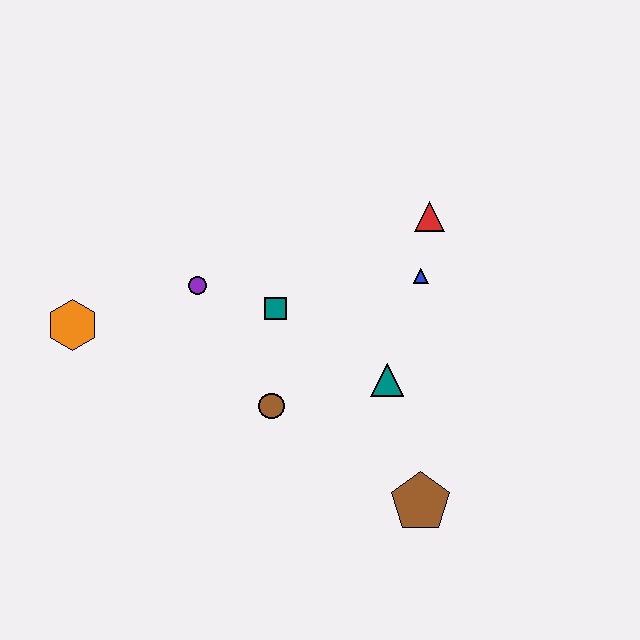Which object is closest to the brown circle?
The teal square is closest to the brown circle.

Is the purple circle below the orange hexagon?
No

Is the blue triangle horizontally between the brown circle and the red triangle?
Yes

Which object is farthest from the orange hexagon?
The brown pentagon is farthest from the orange hexagon.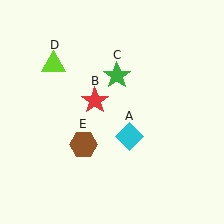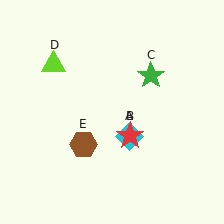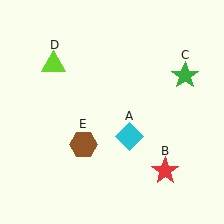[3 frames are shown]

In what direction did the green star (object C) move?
The green star (object C) moved right.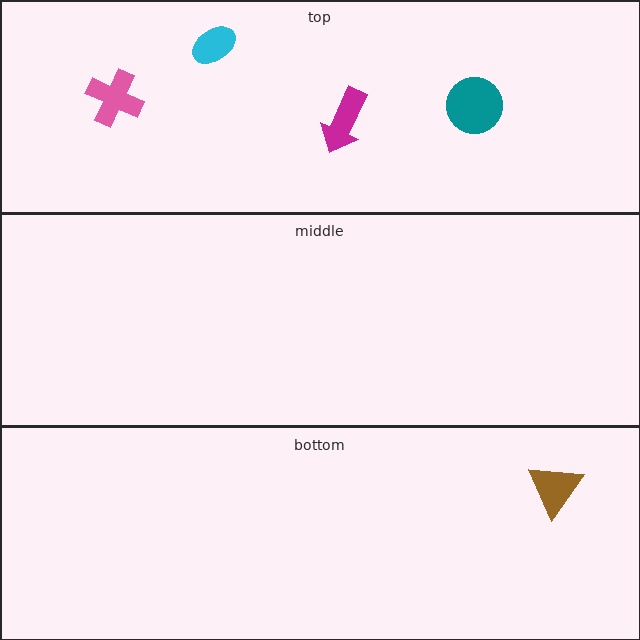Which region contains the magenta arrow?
The top region.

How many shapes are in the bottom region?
1.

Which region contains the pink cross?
The top region.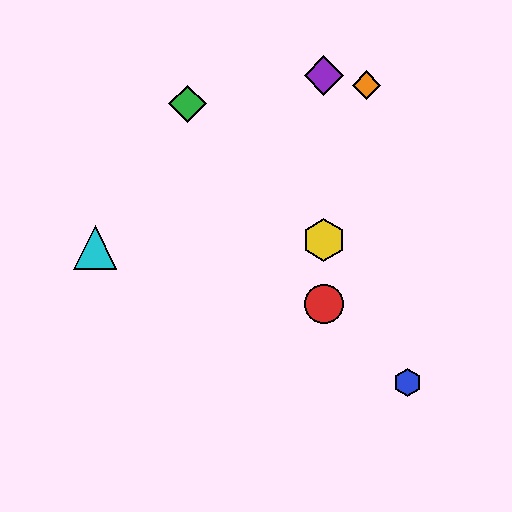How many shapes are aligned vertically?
3 shapes (the red circle, the yellow hexagon, the purple diamond) are aligned vertically.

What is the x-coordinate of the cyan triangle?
The cyan triangle is at x≈95.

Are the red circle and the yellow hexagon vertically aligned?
Yes, both are at x≈324.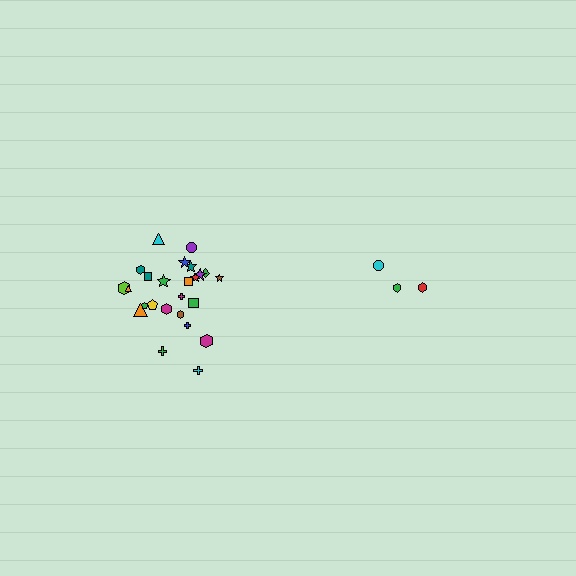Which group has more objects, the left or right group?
The left group.